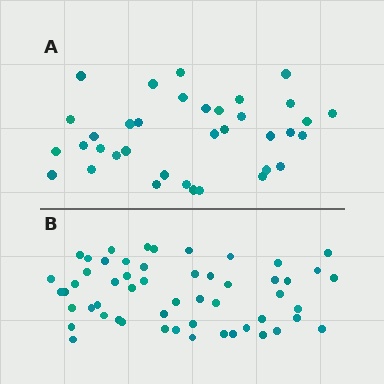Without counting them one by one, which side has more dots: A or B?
Region B (the bottom region) has more dots.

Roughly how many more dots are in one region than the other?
Region B has approximately 20 more dots than region A.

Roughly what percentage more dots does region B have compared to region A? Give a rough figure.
About 50% more.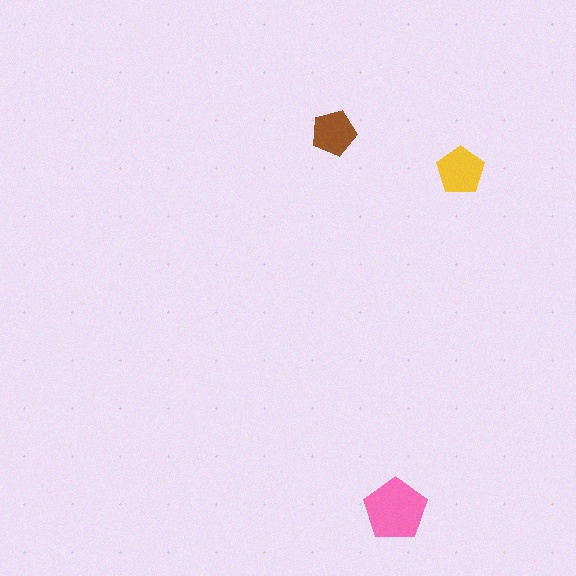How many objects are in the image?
There are 3 objects in the image.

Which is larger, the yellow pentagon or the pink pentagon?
The pink one.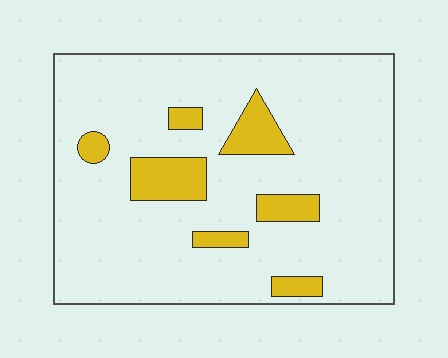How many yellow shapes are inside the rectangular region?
7.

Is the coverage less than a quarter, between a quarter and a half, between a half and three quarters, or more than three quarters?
Less than a quarter.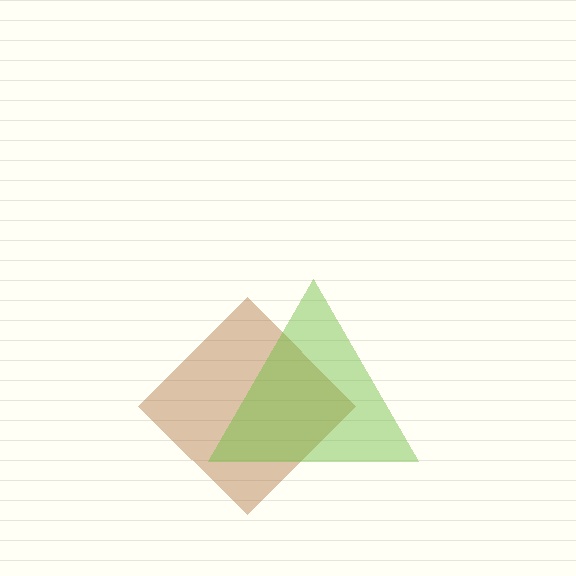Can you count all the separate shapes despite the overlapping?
Yes, there are 2 separate shapes.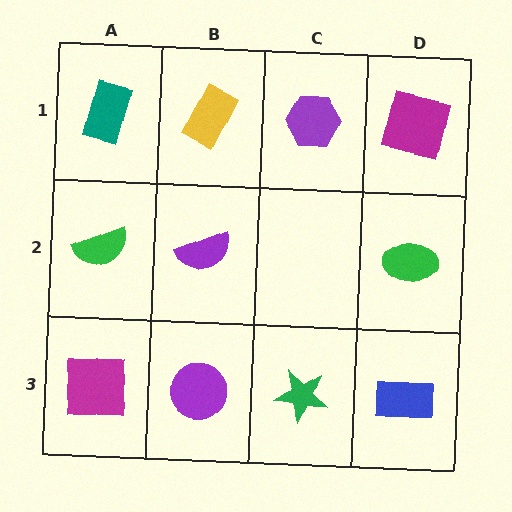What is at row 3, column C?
A green star.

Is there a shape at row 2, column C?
No, that cell is empty.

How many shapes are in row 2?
3 shapes.